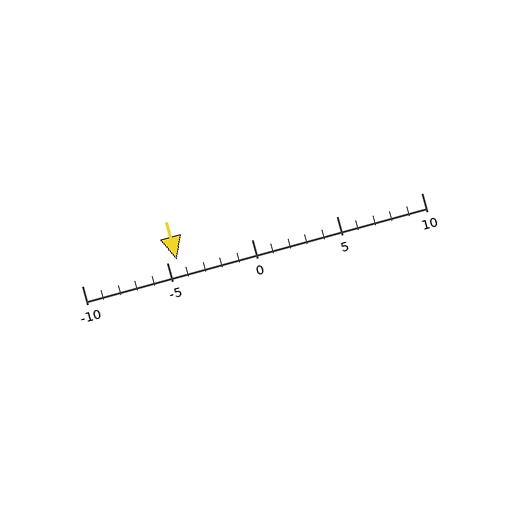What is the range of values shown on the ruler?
The ruler shows values from -10 to 10.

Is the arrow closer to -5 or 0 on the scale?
The arrow is closer to -5.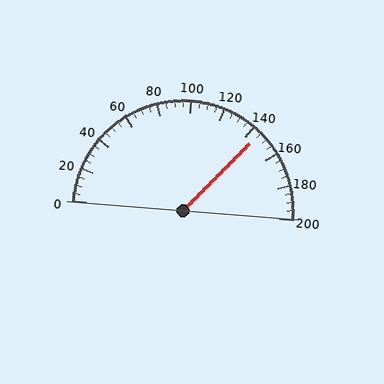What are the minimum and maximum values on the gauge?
The gauge ranges from 0 to 200.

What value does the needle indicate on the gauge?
The needle indicates approximately 145.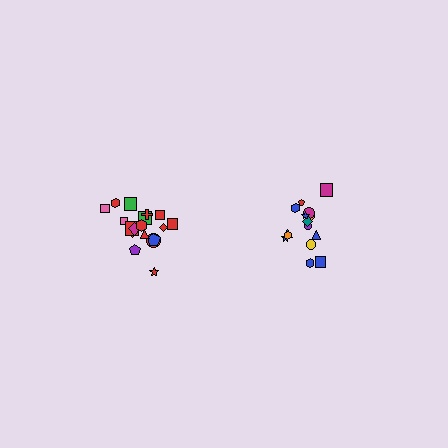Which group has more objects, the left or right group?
The left group.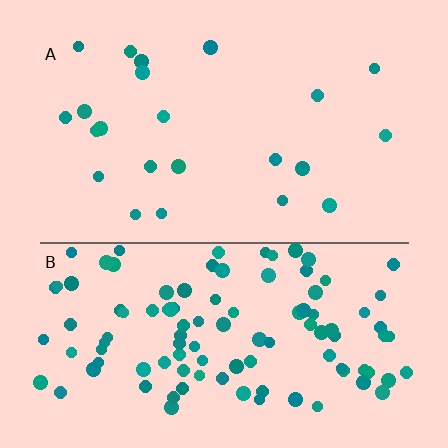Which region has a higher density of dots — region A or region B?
B (the bottom).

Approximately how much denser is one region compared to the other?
Approximately 4.8× — region B over region A.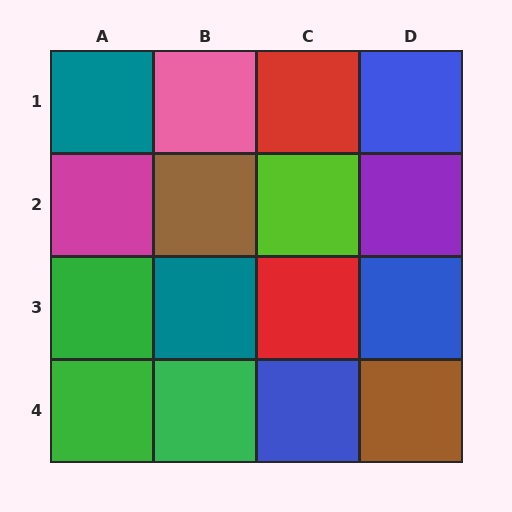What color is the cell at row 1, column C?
Red.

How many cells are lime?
1 cell is lime.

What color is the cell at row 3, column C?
Red.